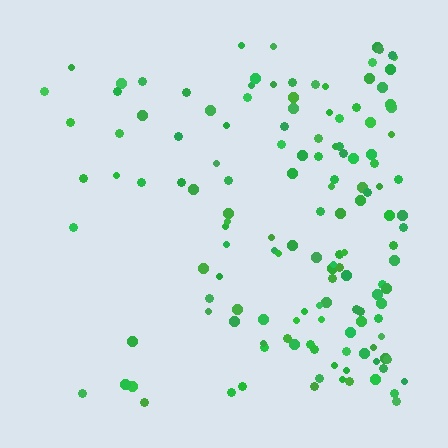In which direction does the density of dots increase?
From left to right, with the right side densest.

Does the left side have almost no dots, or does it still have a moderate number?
Still a moderate number, just noticeably fewer than the right.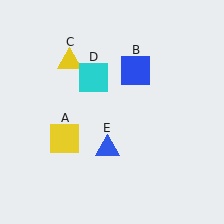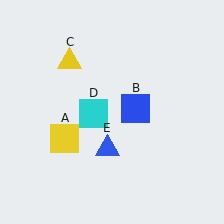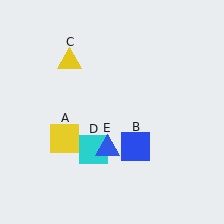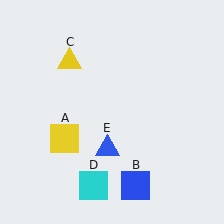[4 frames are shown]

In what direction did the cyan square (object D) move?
The cyan square (object D) moved down.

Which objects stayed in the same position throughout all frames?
Yellow square (object A) and yellow triangle (object C) and blue triangle (object E) remained stationary.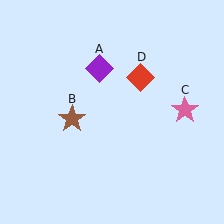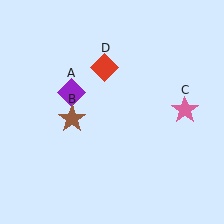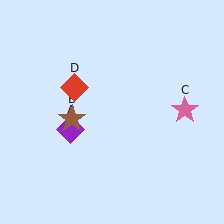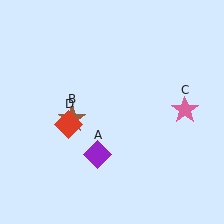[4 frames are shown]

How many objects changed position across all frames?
2 objects changed position: purple diamond (object A), red diamond (object D).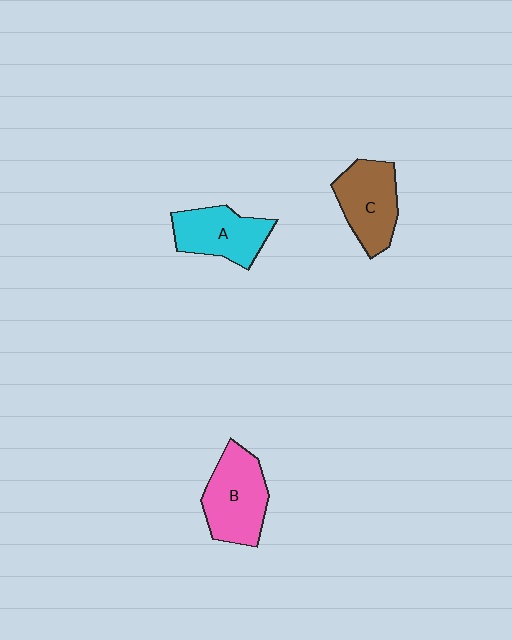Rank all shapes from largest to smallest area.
From largest to smallest: B (pink), C (brown), A (cyan).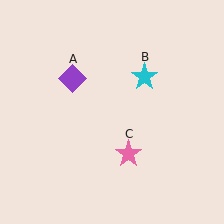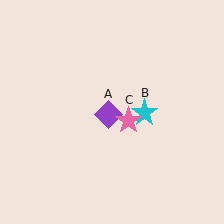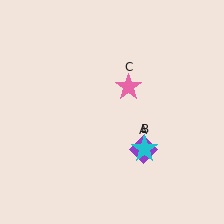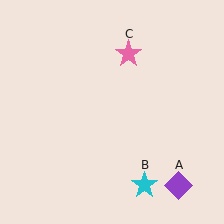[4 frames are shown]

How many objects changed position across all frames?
3 objects changed position: purple diamond (object A), cyan star (object B), pink star (object C).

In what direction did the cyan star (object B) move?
The cyan star (object B) moved down.